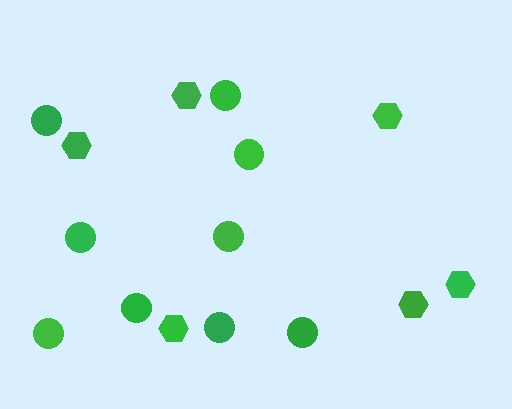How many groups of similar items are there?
There are 2 groups: one group of circles (9) and one group of hexagons (6).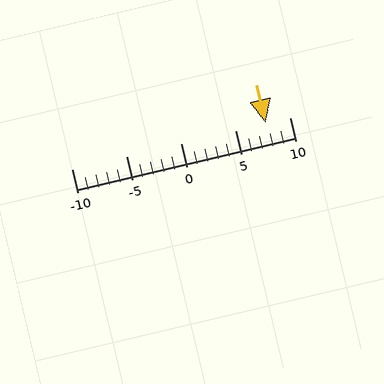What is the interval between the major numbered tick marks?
The major tick marks are spaced 5 units apart.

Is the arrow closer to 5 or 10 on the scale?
The arrow is closer to 10.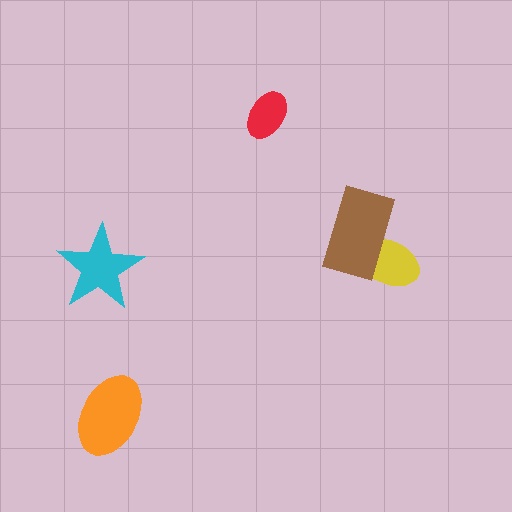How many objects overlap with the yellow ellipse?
1 object overlaps with the yellow ellipse.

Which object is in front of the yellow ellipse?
The brown rectangle is in front of the yellow ellipse.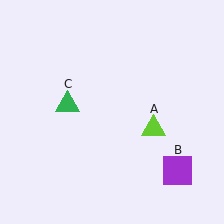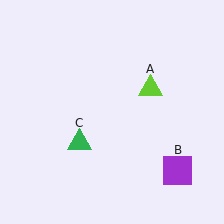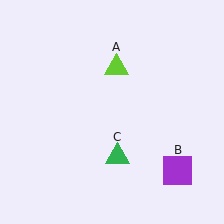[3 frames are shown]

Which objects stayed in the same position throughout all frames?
Purple square (object B) remained stationary.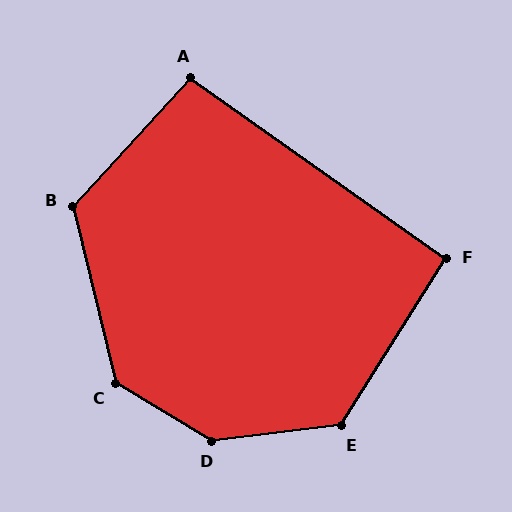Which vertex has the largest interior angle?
D, at approximately 143 degrees.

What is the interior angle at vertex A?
Approximately 97 degrees (obtuse).